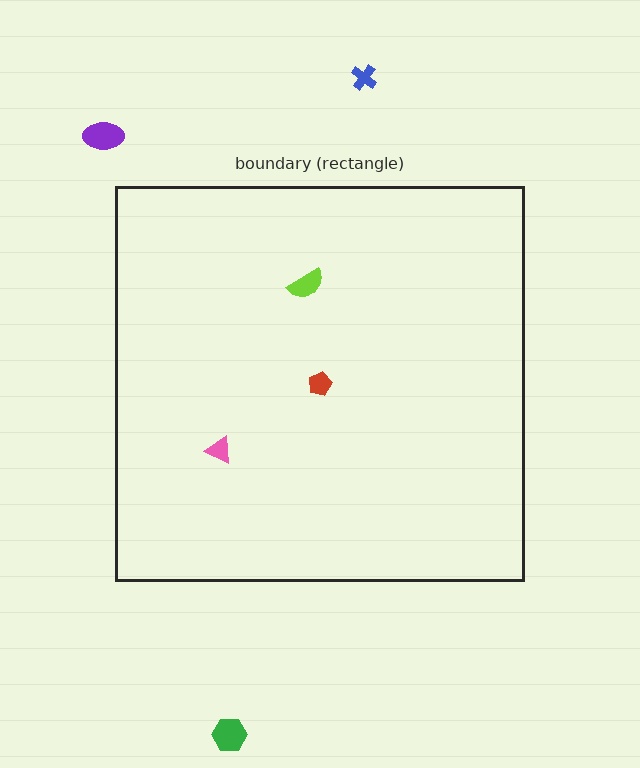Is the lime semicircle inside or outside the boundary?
Inside.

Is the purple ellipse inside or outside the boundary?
Outside.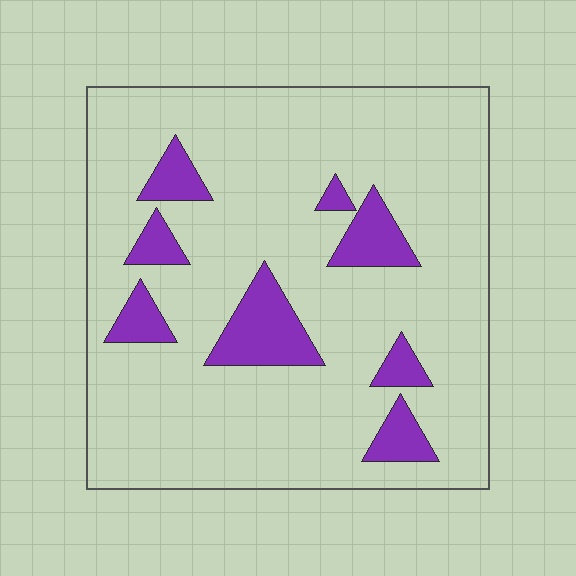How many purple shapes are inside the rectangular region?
8.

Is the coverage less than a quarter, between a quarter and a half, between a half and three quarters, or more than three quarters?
Less than a quarter.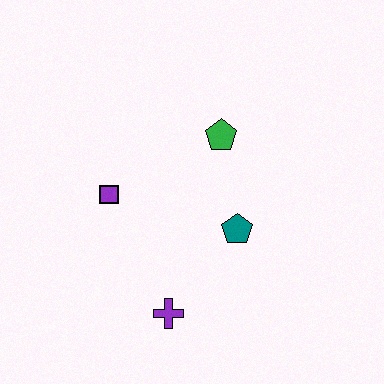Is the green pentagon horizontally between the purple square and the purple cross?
No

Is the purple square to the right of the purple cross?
No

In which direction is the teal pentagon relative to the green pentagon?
The teal pentagon is below the green pentagon.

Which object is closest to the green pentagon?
The teal pentagon is closest to the green pentagon.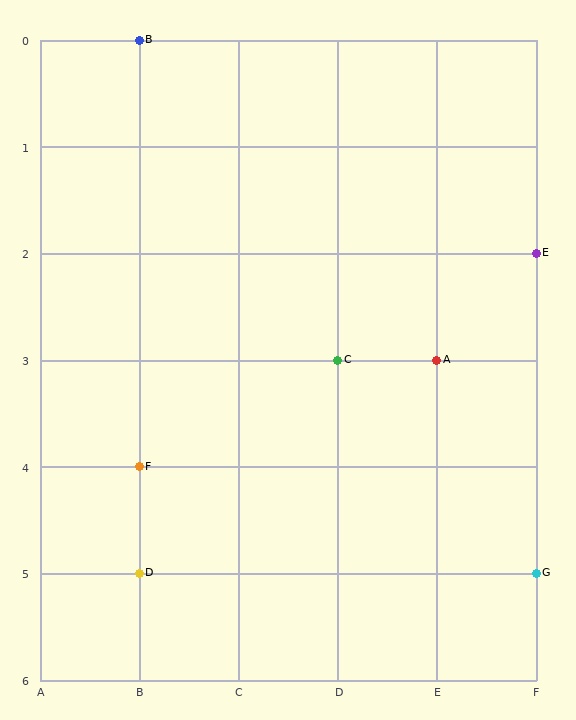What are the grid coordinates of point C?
Point C is at grid coordinates (D, 3).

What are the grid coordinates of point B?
Point B is at grid coordinates (B, 0).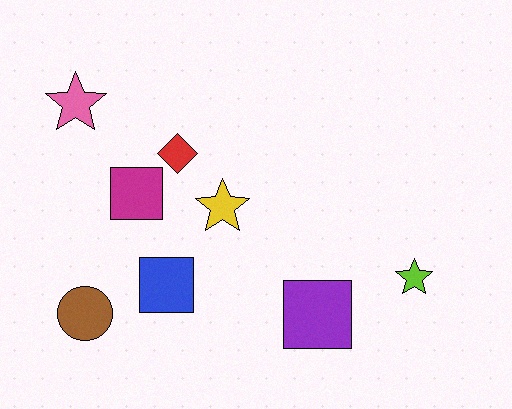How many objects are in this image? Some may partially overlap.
There are 8 objects.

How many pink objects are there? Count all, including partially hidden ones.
There is 1 pink object.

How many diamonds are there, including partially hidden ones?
There is 1 diamond.